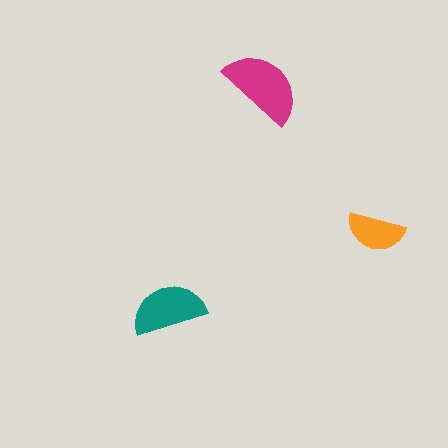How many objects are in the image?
There are 3 objects in the image.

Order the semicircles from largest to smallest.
the magenta one, the teal one, the orange one.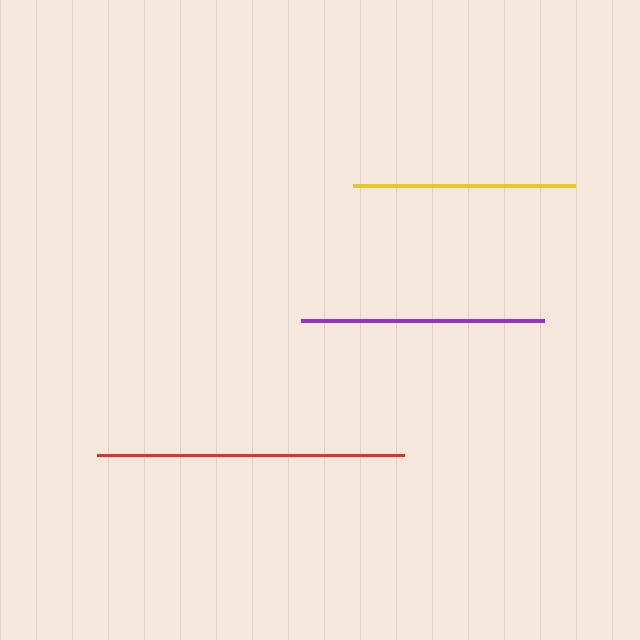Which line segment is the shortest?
The yellow line is the shortest at approximately 223 pixels.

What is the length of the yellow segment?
The yellow segment is approximately 223 pixels long.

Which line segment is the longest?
The red line is the longest at approximately 306 pixels.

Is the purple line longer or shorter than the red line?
The red line is longer than the purple line.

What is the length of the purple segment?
The purple segment is approximately 243 pixels long.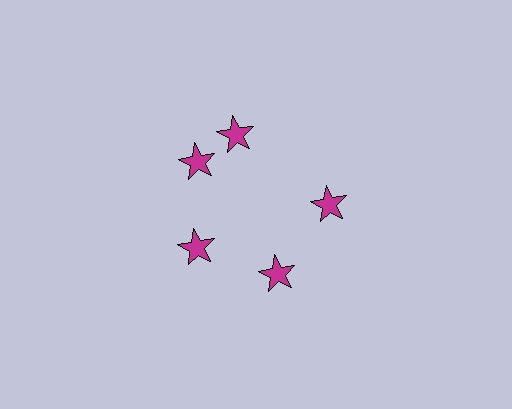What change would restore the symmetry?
The symmetry would be restored by rotating it back into even spacing with its neighbors so that all 5 stars sit at equal angles and equal distance from the center.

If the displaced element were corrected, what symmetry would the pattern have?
It would have 5-fold rotational symmetry — the pattern would map onto itself every 72 degrees.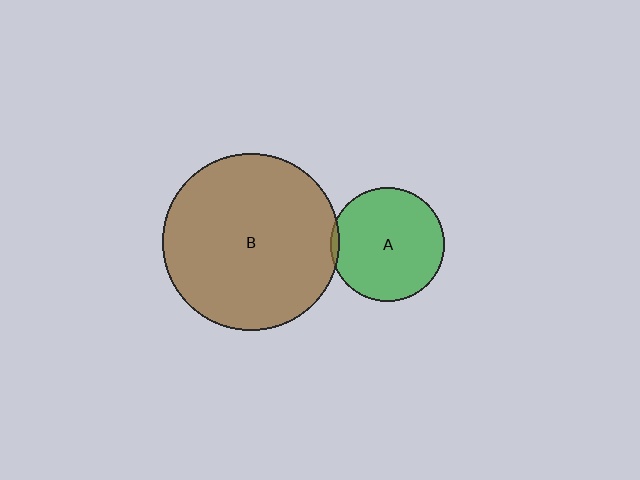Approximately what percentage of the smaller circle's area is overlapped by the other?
Approximately 5%.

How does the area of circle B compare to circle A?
Approximately 2.4 times.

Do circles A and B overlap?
Yes.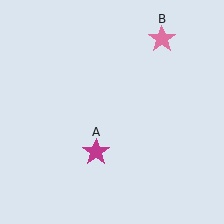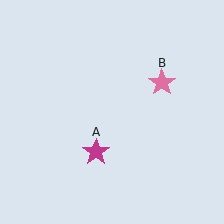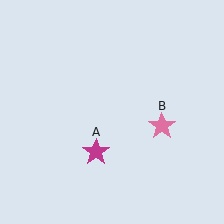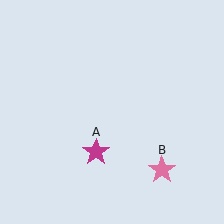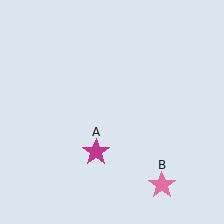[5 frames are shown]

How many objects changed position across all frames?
1 object changed position: pink star (object B).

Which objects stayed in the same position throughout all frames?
Magenta star (object A) remained stationary.